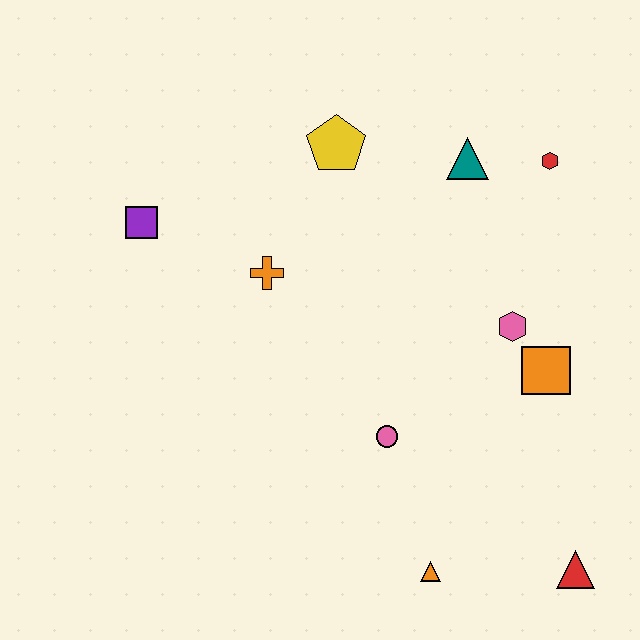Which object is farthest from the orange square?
The purple square is farthest from the orange square.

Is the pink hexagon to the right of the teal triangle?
Yes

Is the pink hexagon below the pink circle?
No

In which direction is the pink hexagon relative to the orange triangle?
The pink hexagon is above the orange triangle.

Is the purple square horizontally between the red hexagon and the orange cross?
No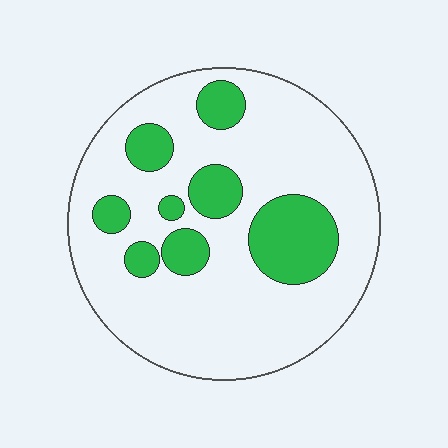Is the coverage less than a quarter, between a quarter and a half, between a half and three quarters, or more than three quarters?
Less than a quarter.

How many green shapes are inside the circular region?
8.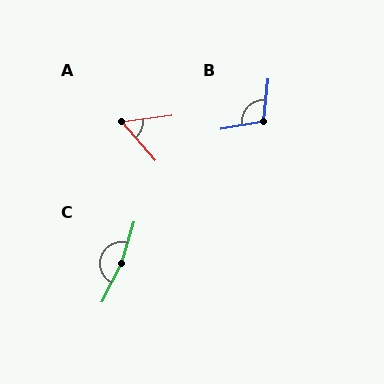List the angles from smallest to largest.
A (56°), B (105°), C (169°).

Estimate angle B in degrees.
Approximately 105 degrees.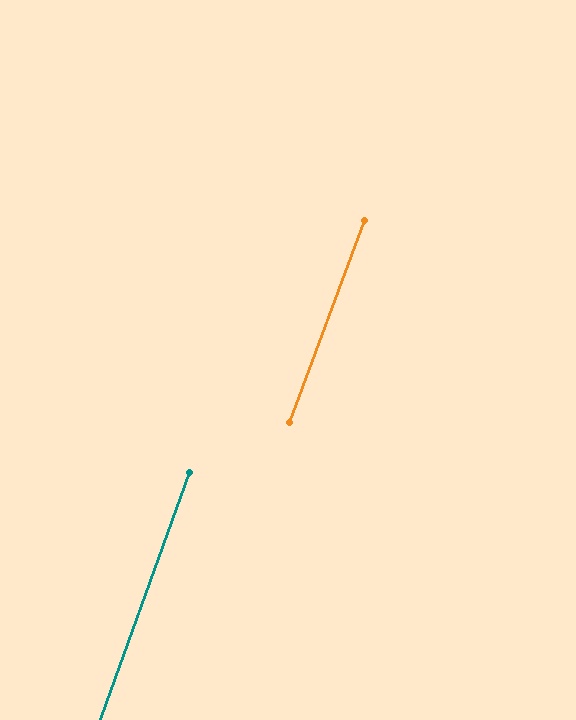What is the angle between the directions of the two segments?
Approximately 0 degrees.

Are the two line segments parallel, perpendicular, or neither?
Parallel — their directions differ by only 0.5°.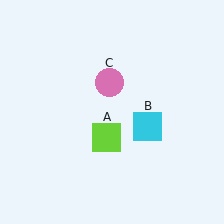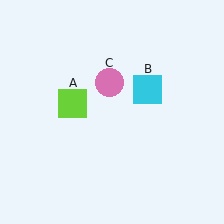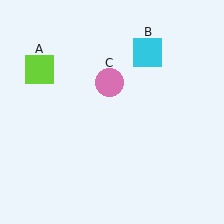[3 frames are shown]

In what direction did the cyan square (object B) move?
The cyan square (object B) moved up.